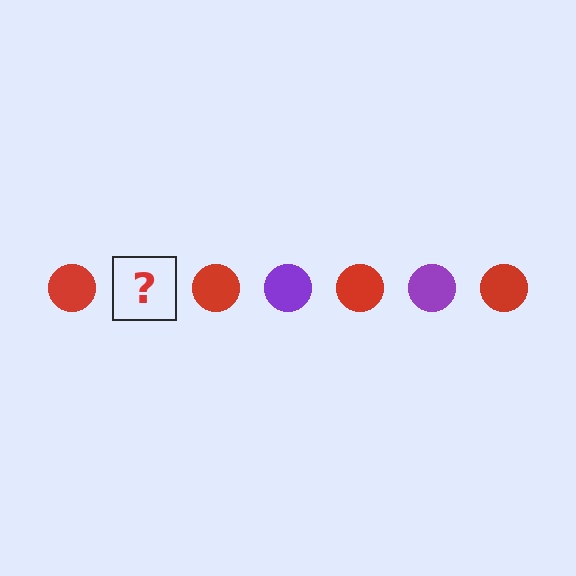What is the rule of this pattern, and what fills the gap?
The rule is that the pattern cycles through red, purple circles. The gap should be filled with a purple circle.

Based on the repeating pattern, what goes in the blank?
The blank should be a purple circle.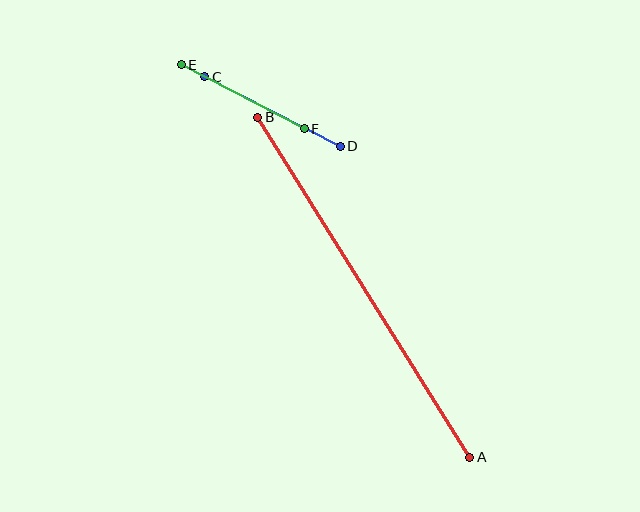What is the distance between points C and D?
The distance is approximately 152 pixels.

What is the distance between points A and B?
The distance is approximately 400 pixels.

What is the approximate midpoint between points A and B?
The midpoint is at approximately (364, 287) pixels.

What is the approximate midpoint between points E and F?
The midpoint is at approximately (243, 97) pixels.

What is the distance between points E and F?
The distance is approximately 138 pixels.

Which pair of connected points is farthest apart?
Points A and B are farthest apart.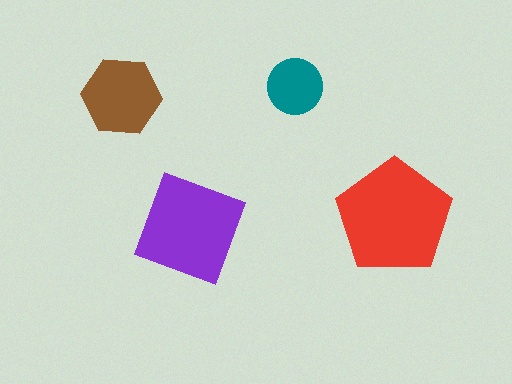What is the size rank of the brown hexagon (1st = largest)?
3rd.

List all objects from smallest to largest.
The teal circle, the brown hexagon, the purple diamond, the red pentagon.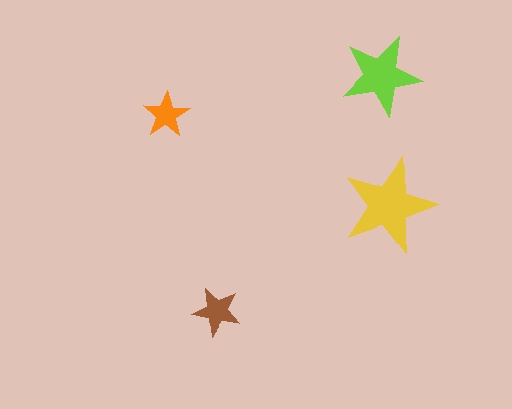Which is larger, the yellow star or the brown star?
The yellow one.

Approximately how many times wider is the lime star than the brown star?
About 1.5 times wider.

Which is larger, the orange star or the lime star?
The lime one.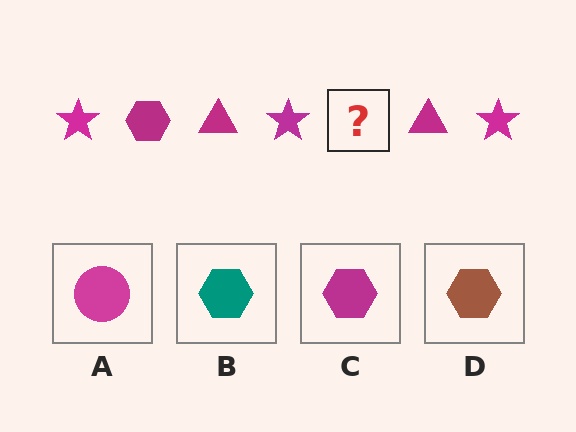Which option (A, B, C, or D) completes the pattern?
C.